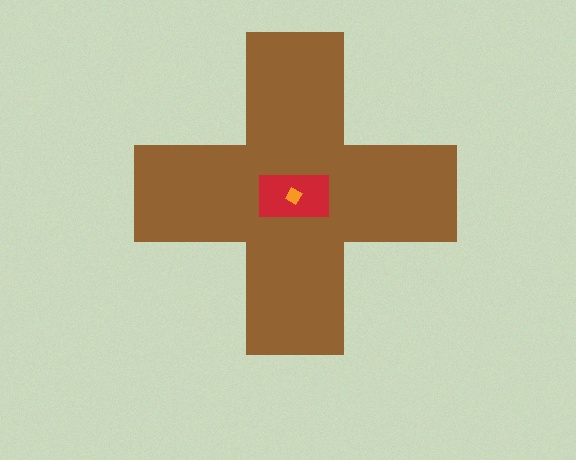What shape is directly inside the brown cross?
The red rectangle.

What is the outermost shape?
The brown cross.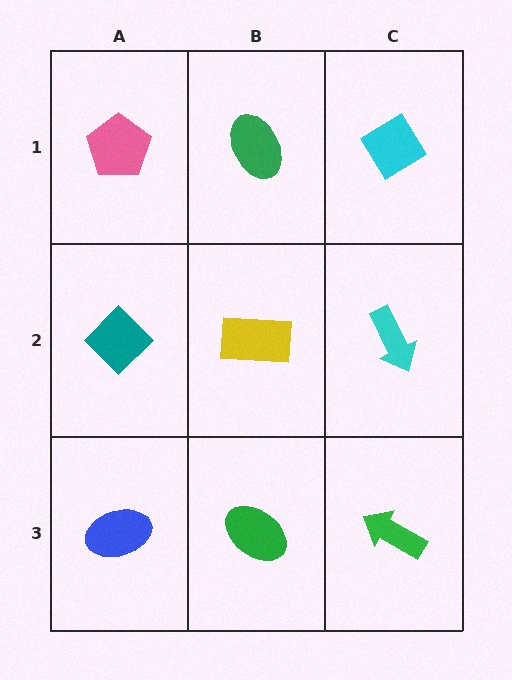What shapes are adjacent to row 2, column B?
A green ellipse (row 1, column B), a green ellipse (row 3, column B), a teal diamond (row 2, column A), a cyan arrow (row 2, column C).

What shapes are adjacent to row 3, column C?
A cyan arrow (row 2, column C), a green ellipse (row 3, column B).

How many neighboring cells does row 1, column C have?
2.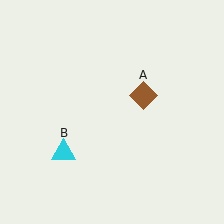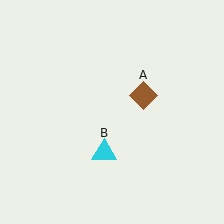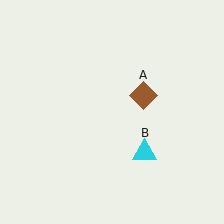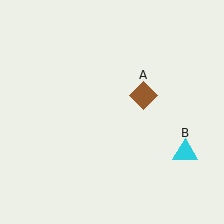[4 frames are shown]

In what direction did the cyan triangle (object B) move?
The cyan triangle (object B) moved right.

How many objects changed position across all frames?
1 object changed position: cyan triangle (object B).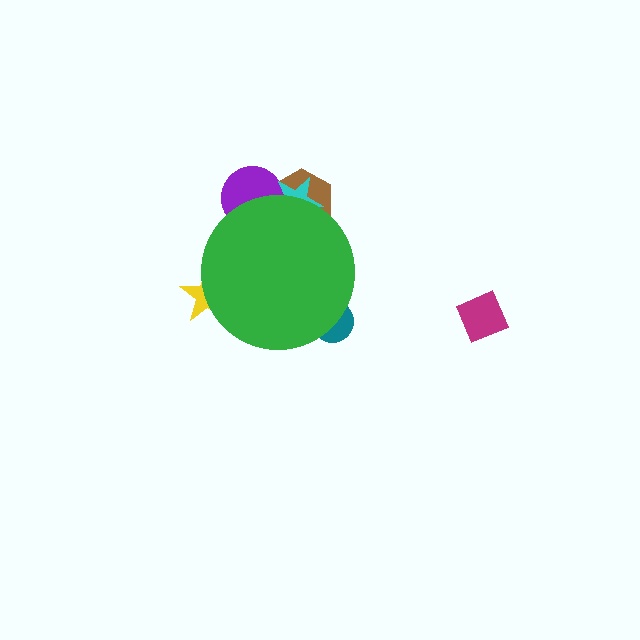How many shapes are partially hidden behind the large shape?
5 shapes are partially hidden.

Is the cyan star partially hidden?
Yes, the cyan star is partially hidden behind the green circle.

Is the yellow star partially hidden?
Yes, the yellow star is partially hidden behind the green circle.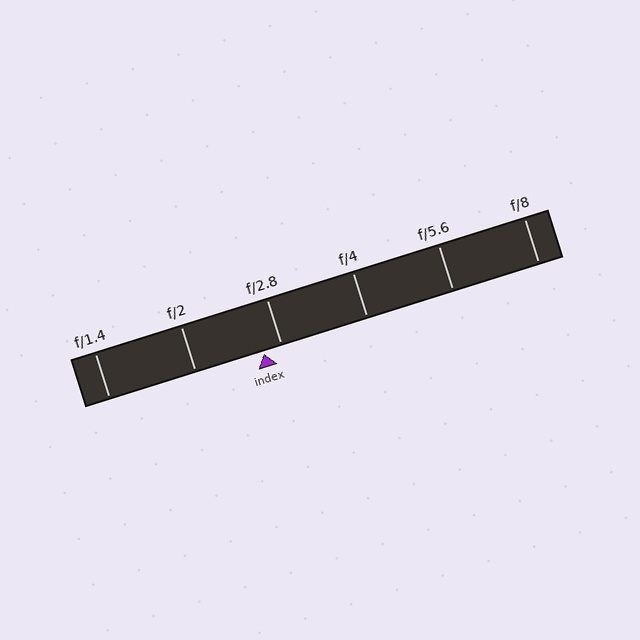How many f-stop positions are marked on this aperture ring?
There are 6 f-stop positions marked.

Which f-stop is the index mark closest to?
The index mark is closest to f/2.8.